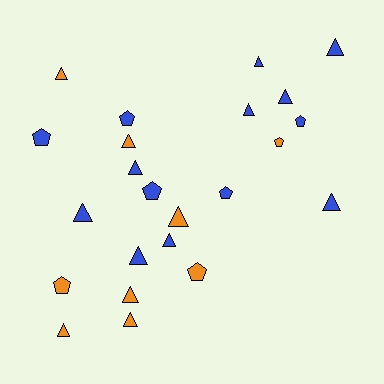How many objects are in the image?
There are 23 objects.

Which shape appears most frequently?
Triangle, with 15 objects.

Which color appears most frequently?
Blue, with 14 objects.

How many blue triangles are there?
There are 9 blue triangles.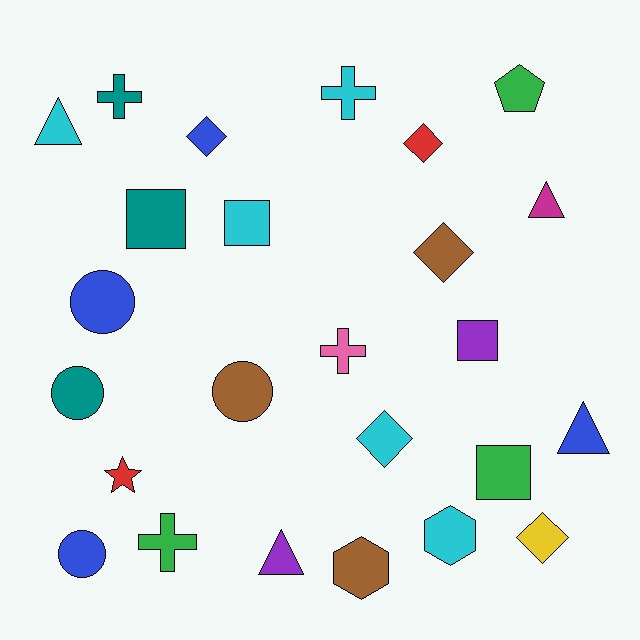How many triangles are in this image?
There are 4 triangles.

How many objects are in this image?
There are 25 objects.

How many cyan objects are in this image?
There are 5 cyan objects.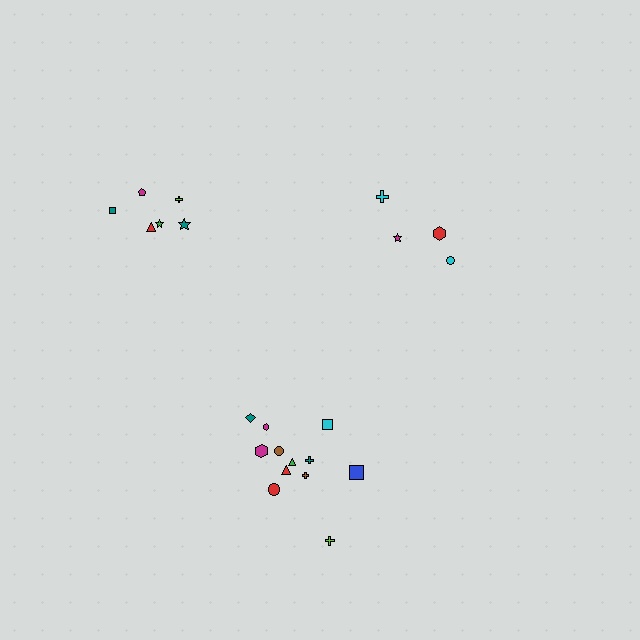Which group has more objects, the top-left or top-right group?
The top-left group.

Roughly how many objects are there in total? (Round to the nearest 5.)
Roughly 20 objects in total.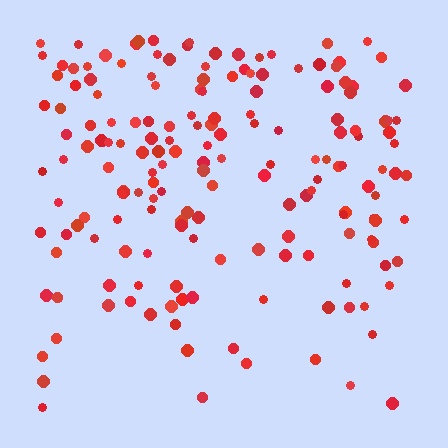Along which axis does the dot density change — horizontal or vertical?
Vertical.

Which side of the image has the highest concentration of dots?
The top.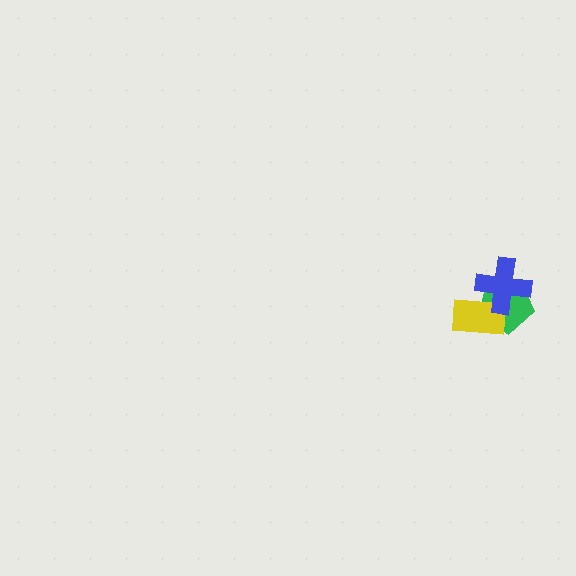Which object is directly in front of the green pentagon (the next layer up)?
The yellow rectangle is directly in front of the green pentagon.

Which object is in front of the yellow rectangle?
The blue cross is in front of the yellow rectangle.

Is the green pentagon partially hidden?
Yes, it is partially covered by another shape.